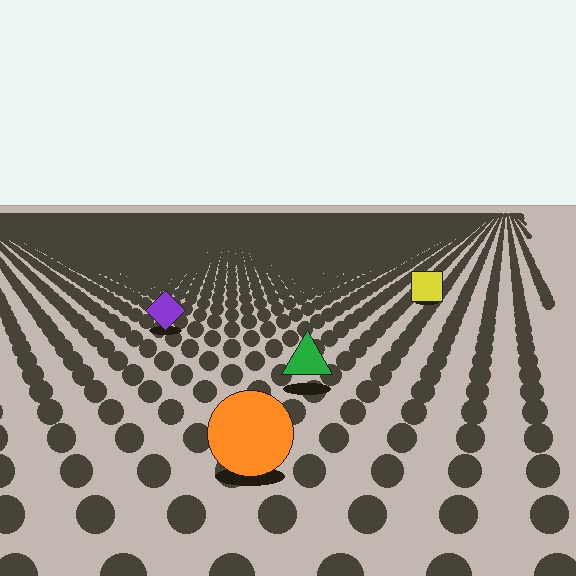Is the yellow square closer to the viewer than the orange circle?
No. The orange circle is closer — you can tell from the texture gradient: the ground texture is coarser near it.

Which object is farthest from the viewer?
The yellow square is farthest from the viewer. It appears smaller and the ground texture around it is denser.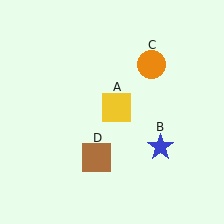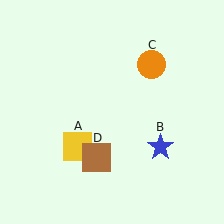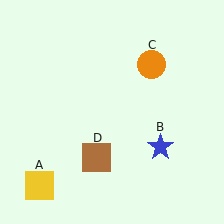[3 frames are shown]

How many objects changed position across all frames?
1 object changed position: yellow square (object A).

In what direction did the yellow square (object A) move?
The yellow square (object A) moved down and to the left.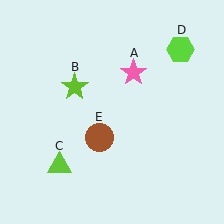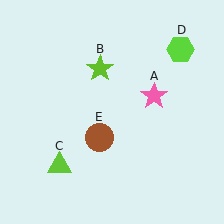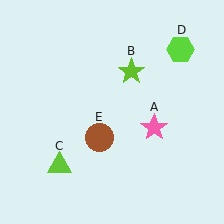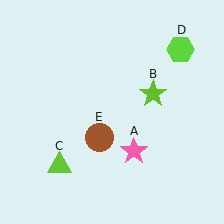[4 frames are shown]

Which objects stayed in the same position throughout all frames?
Lime triangle (object C) and lime hexagon (object D) and brown circle (object E) remained stationary.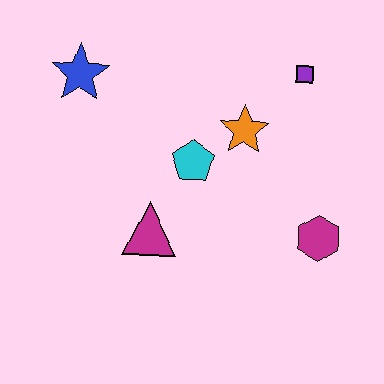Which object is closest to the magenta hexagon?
The orange star is closest to the magenta hexagon.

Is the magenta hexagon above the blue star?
No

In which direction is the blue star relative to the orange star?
The blue star is to the left of the orange star.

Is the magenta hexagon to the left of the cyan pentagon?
No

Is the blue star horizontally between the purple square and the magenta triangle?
No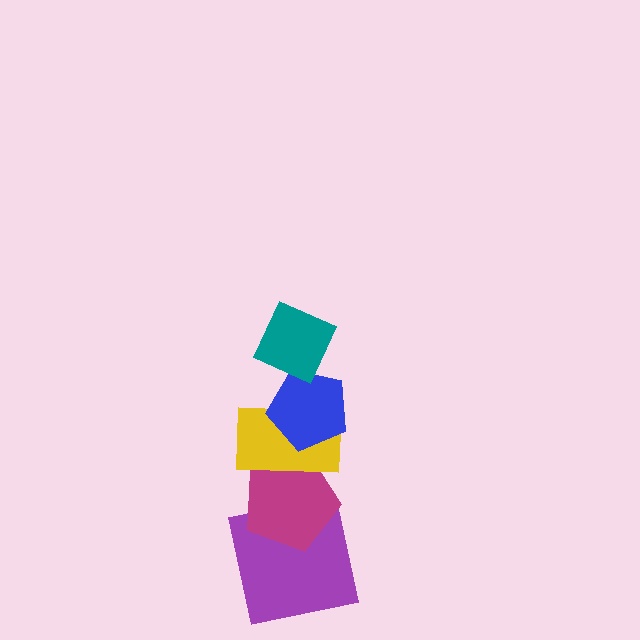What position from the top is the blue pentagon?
The blue pentagon is 2nd from the top.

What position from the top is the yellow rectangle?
The yellow rectangle is 3rd from the top.